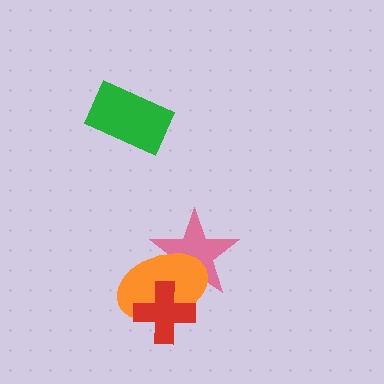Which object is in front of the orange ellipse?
The red cross is in front of the orange ellipse.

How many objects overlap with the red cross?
2 objects overlap with the red cross.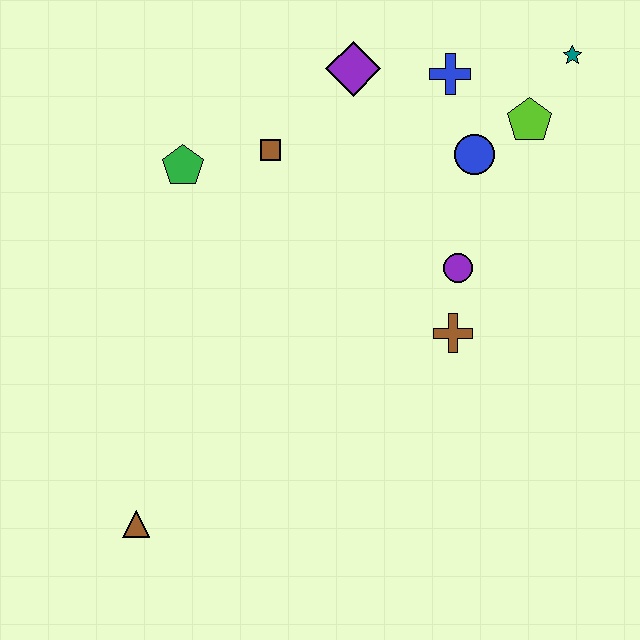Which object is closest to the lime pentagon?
The blue circle is closest to the lime pentagon.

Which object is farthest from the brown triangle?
The teal star is farthest from the brown triangle.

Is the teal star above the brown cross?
Yes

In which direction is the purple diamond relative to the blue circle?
The purple diamond is to the left of the blue circle.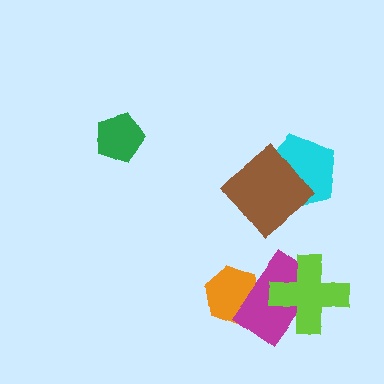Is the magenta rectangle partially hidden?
Yes, it is partially covered by another shape.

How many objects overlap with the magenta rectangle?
2 objects overlap with the magenta rectangle.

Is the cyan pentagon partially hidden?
Yes, it is partially covered by another shape.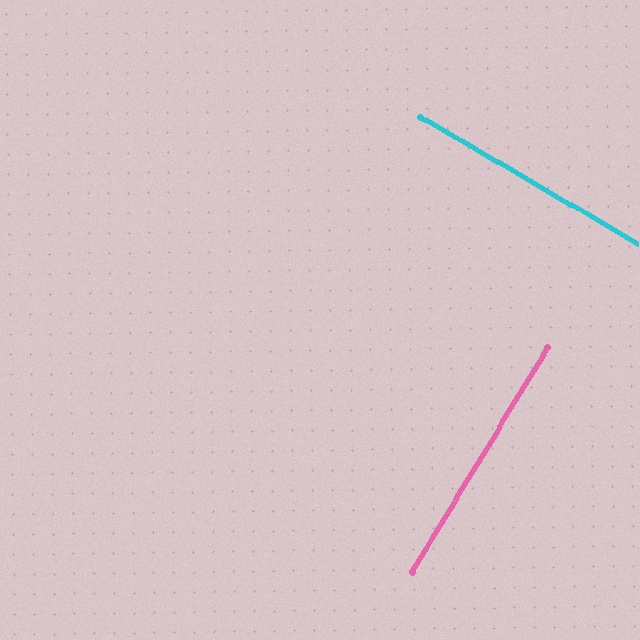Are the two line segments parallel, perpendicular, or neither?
Perpendicular — they meet at approximately 89°.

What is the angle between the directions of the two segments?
Approximately 89 degrees.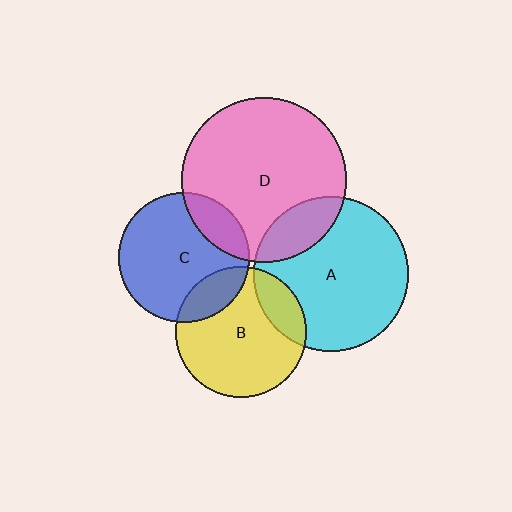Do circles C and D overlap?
Yes.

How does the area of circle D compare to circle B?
Approximately 1.6 times.